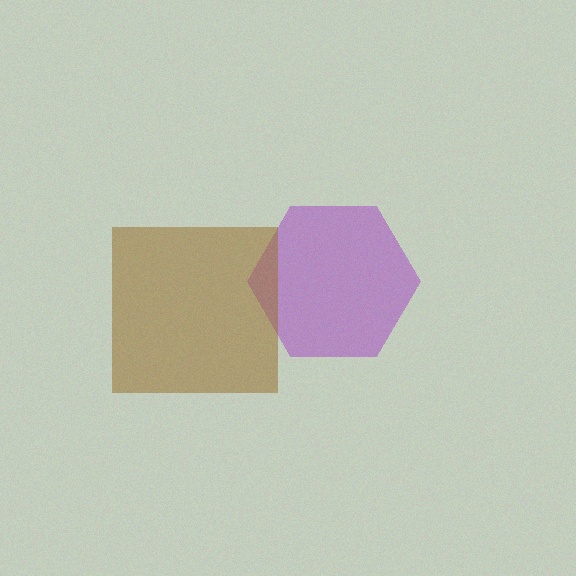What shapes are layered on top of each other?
The layered shapes are: a purple hexagon, a brown square.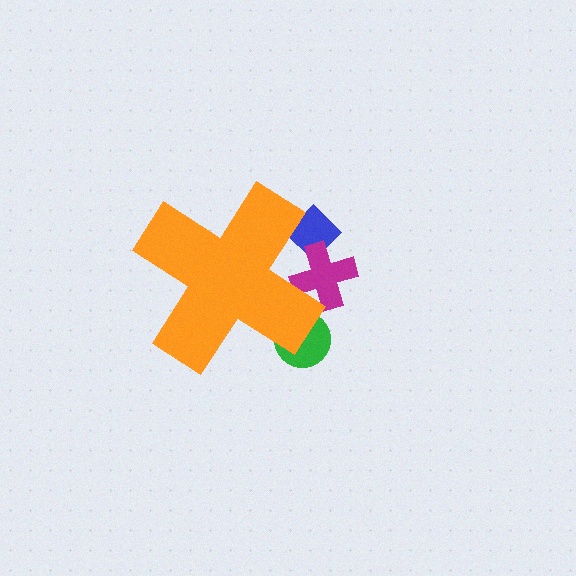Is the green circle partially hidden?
Yes, the green circle is partially hidden behind the orange cross.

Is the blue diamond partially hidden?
Yes, the blue diamond is partially hidden behind the orange cross.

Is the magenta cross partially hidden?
Yes, the magenta cross is partially hidden behind the orange cross.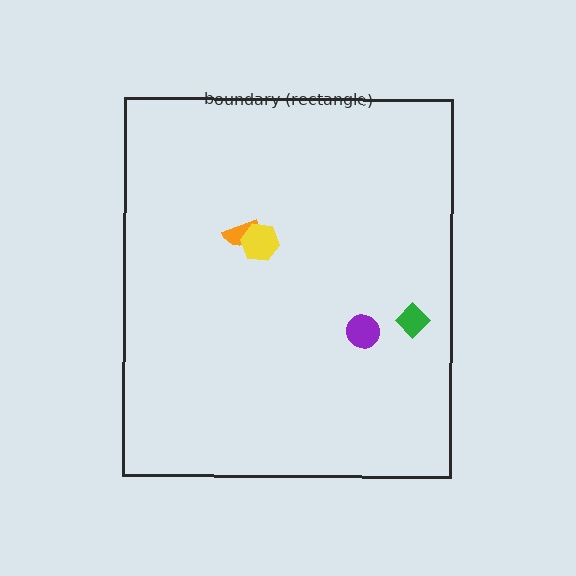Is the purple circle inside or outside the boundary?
Inside.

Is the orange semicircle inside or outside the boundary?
Inside.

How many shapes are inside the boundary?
4 inside, 0 outside.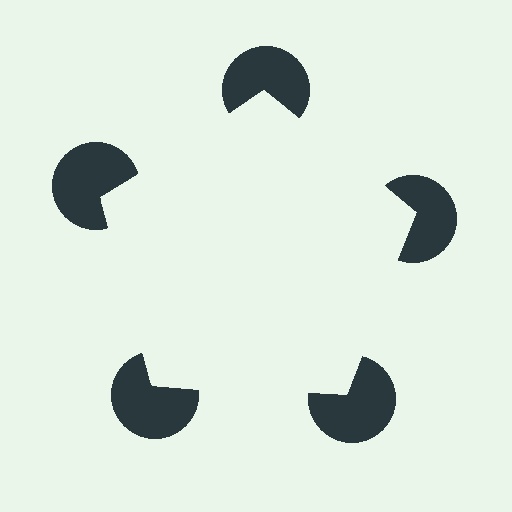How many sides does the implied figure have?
5 sides.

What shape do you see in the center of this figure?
An illusory pentagon — its edges are inferred from the aligned wedge cuts in the pac-man discs, not physically drawn.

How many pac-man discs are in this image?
There are 5 — one at each vertex of the illusory pentagon.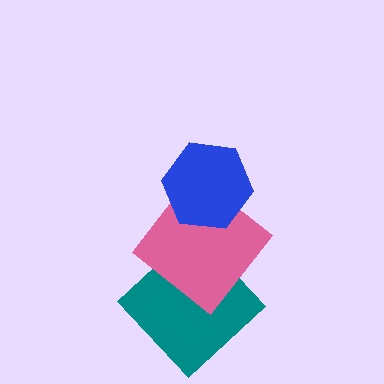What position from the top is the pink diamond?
The pink diamond is 2nd from the top.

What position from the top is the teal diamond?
The teal diamond is 3rd from the top.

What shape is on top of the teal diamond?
The pink diamond is on top of the teal diamond.